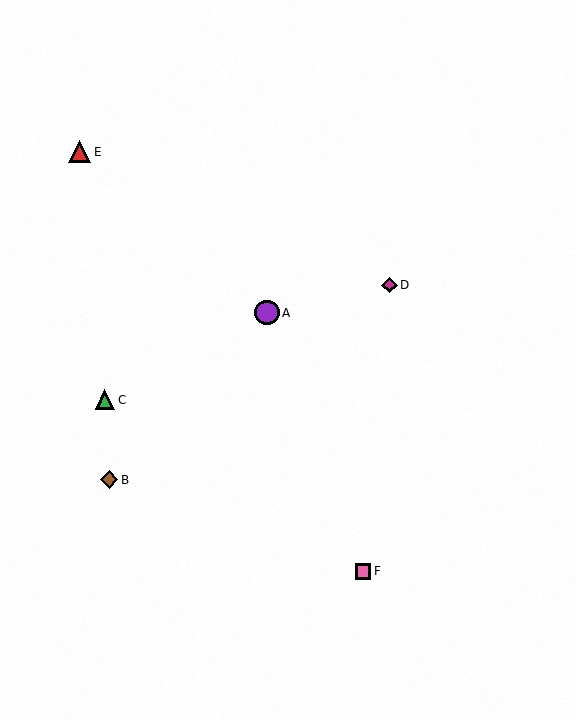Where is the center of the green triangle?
The center of the green triangle is at (105, 400).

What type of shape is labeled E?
Shape E is a red triangle.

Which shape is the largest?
The purple circle (labeled A) is the largest.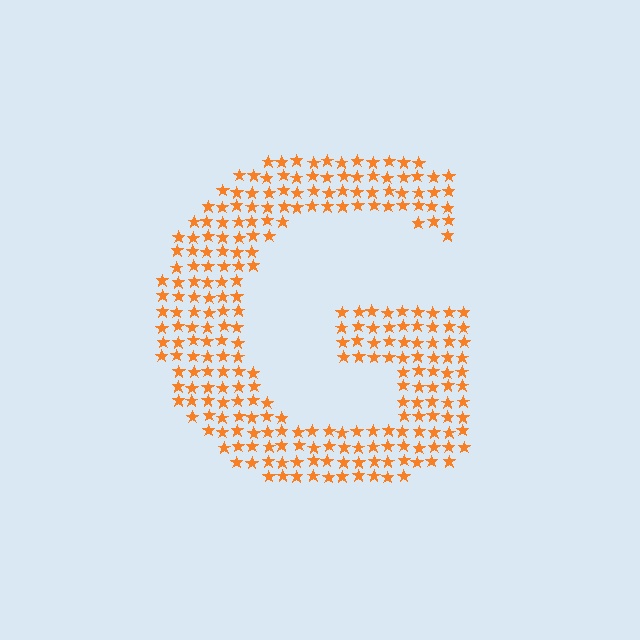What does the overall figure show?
The overall figure shows the letter G.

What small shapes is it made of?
It is made of small stars.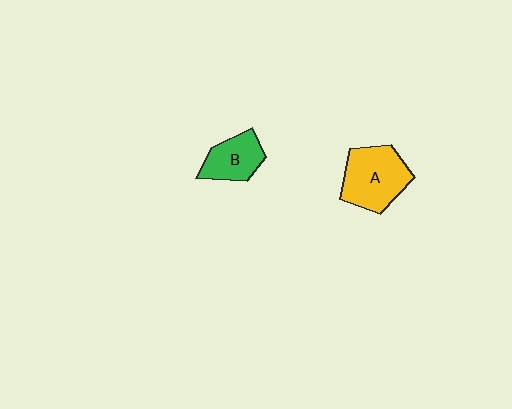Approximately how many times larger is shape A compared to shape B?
Approximately 1.5 times.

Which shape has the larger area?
Shape A (yellow).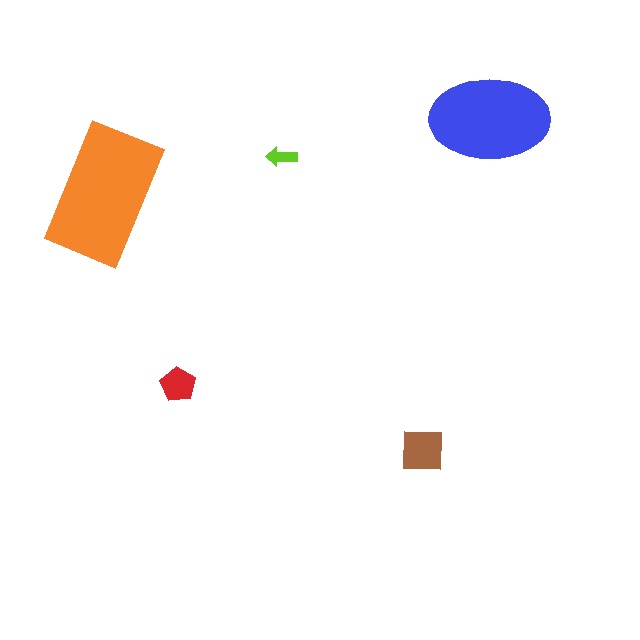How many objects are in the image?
There are 5 objects in the image.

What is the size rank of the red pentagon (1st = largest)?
4th.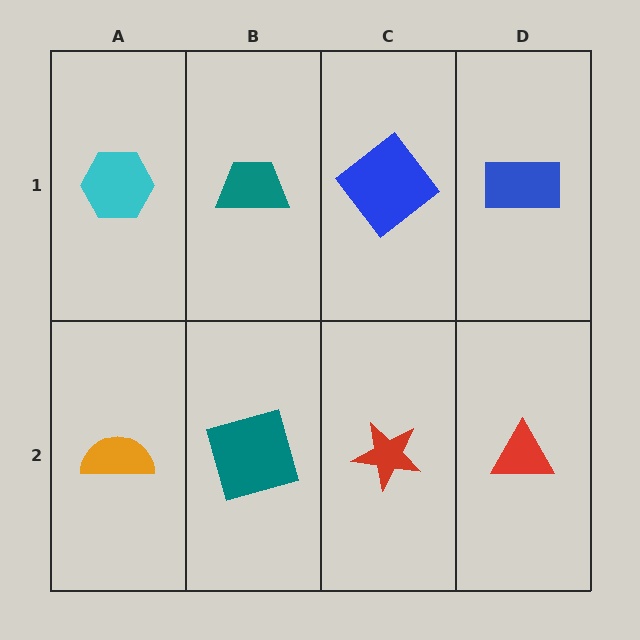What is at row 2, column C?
A red star.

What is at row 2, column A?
An orange semicircle.